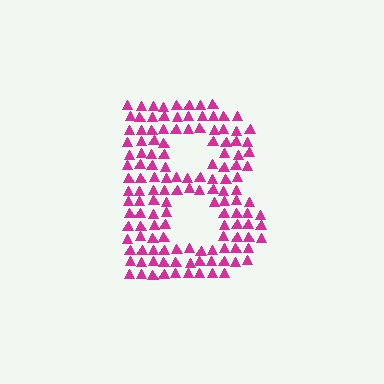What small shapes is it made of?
It is made of small triangles.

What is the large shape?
The large shape is the letter B.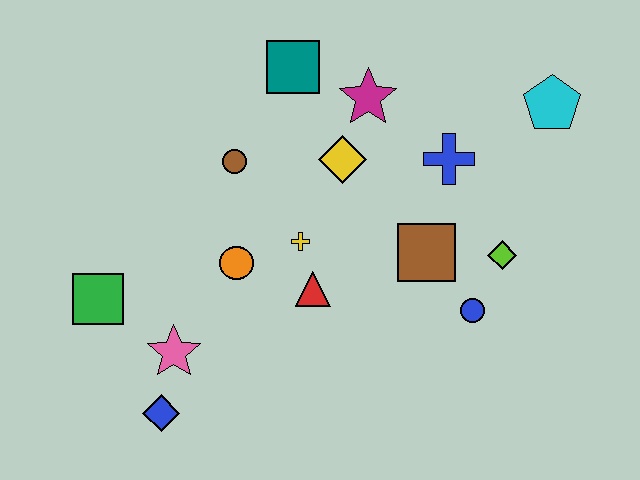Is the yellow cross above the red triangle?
Yes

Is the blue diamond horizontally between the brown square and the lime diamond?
No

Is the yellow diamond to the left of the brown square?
Yes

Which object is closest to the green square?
The pink star is closest to the green square.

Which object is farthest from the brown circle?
The cyan pentagon is farthest from the brown circle.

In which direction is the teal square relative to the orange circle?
The teal square is above the orange circle.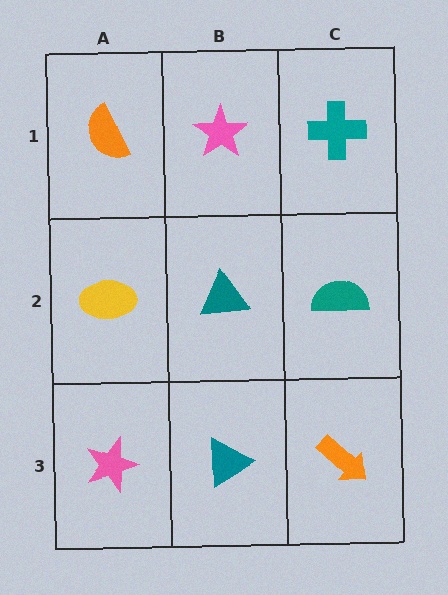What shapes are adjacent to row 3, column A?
A yellow ellipse (row 2, column A), a teal triangle (row 3, column B).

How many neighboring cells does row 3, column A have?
2.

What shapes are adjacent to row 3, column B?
A teal triangle (row 2, column B), a pink star (row 3, column A), an orange arrow (row 3, column C).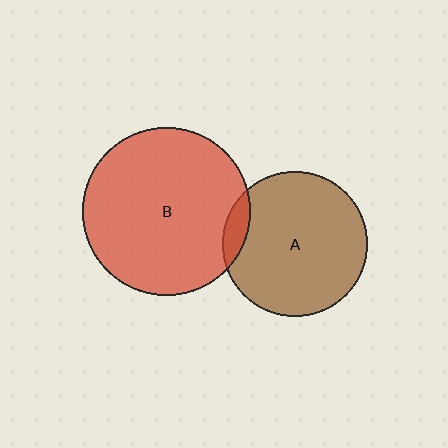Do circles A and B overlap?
Yes.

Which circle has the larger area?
Circle B (red).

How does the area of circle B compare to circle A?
Approximately 1.3 times.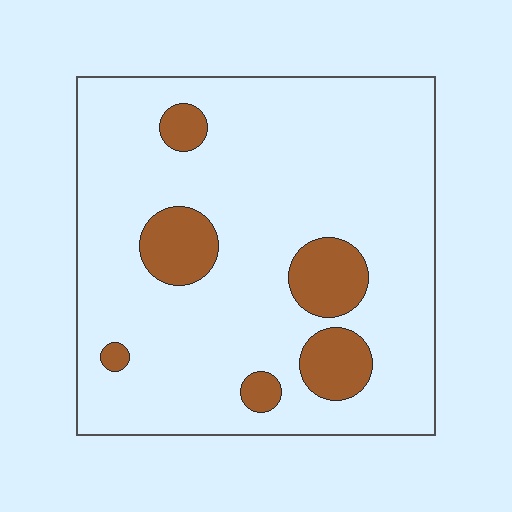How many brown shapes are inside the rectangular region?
6.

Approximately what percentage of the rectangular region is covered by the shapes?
Approximately 15%.